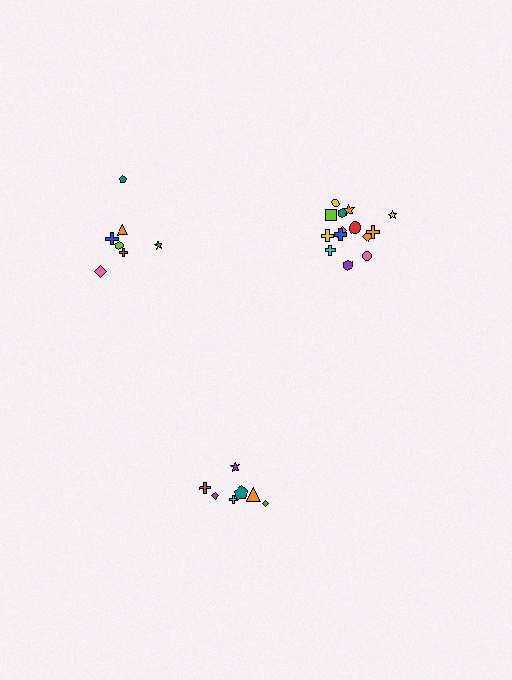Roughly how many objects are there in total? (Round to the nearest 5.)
Roughly 30 objects in total.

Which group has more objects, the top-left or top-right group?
The top-right group.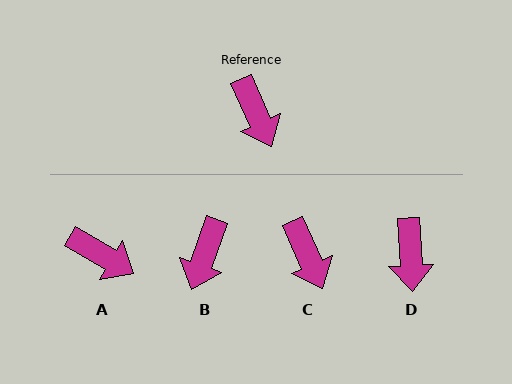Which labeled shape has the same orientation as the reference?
C.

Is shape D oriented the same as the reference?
No, it is off by about 21 degrees.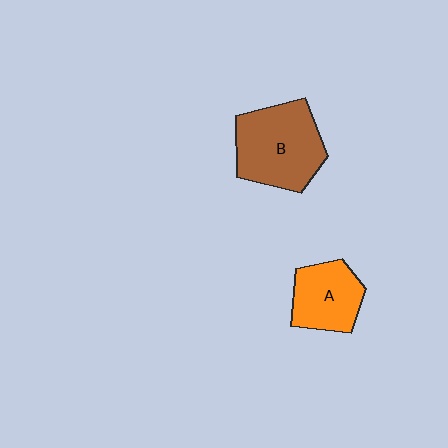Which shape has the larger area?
Shape B (brown).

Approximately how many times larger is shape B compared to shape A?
Approximately 1.5 times.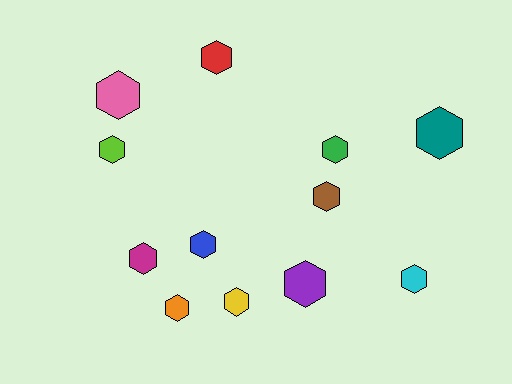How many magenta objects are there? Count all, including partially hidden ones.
There is 1 magenta object.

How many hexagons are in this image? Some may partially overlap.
There are 12 hexagons.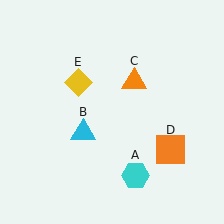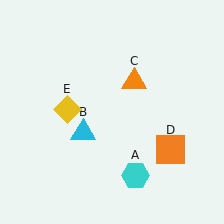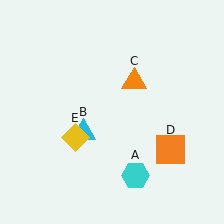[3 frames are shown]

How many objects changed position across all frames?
1 object changed position: yellow diamond (object E).